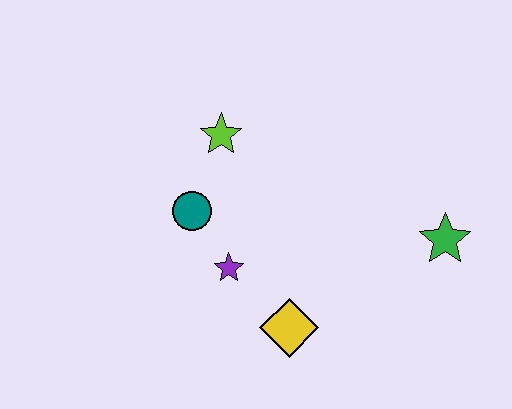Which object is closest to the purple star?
The teal circle is closest to the purple star.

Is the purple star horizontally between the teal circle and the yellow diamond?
Yes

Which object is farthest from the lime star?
The green star is farthest from the lime star.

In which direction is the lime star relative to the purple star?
The lime star is above the purple star.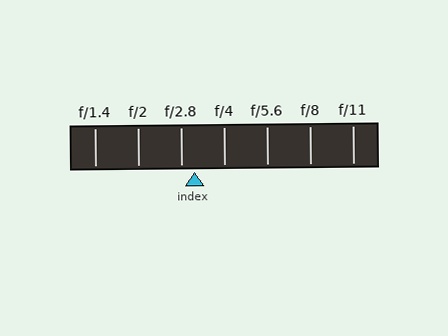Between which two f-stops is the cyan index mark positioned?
The index mark is between f/2.8 and f/4.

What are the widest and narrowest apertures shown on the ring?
The widest aperture shown is f/1.4 and the narrowest is f/11.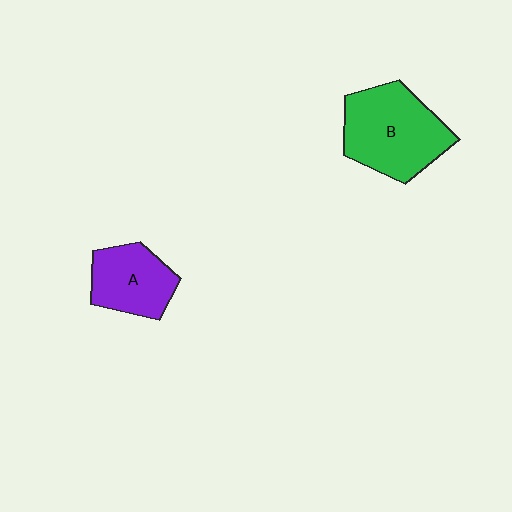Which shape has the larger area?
Shape B (green).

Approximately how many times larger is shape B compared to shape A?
Approximately 1.5 times.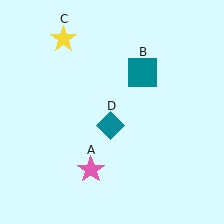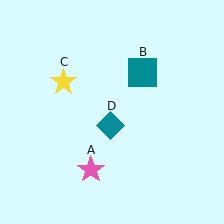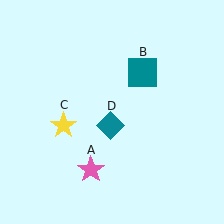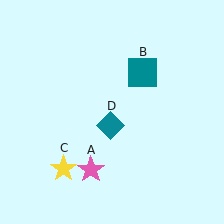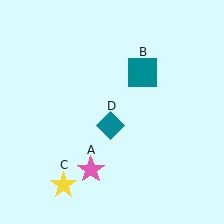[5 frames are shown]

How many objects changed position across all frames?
1 object changed position: yellow star (object C).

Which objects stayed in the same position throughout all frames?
Pink star (object A) and teal square (object B) and teal diamond (object D) remained stationary.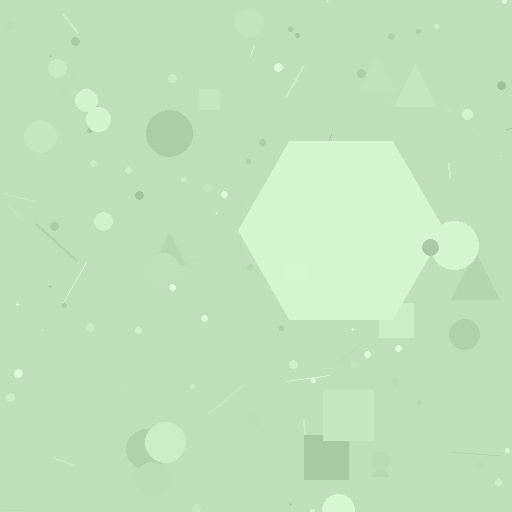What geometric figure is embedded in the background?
A hexagon is embedded in the background.